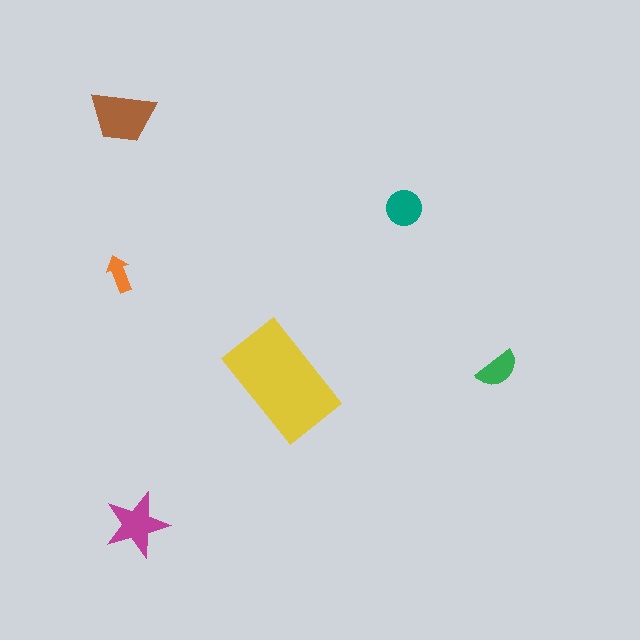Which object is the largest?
The yellow rectangle.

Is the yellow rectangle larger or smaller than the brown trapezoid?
Larger.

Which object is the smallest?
The orange arrow.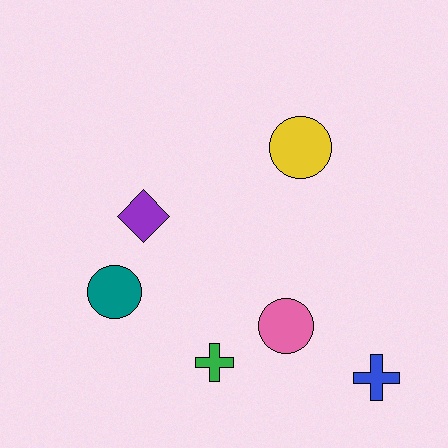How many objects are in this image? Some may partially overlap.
There are 6 objects.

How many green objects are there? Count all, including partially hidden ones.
There is 1 green object.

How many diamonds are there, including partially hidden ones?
There is 1 diamond.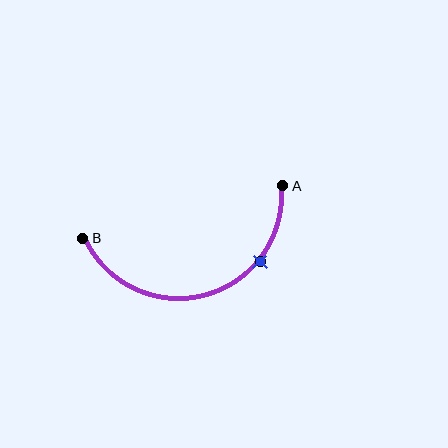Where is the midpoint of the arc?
The arc midpoint is the point on the curve farthest from the straight line joining A and B. It sits below that line.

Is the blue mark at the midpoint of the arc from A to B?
No. The blue mark lies on the arc but is closer to endpoint A. The arc midpoint would be at the point on the curve equidistant along the arc from both A and B.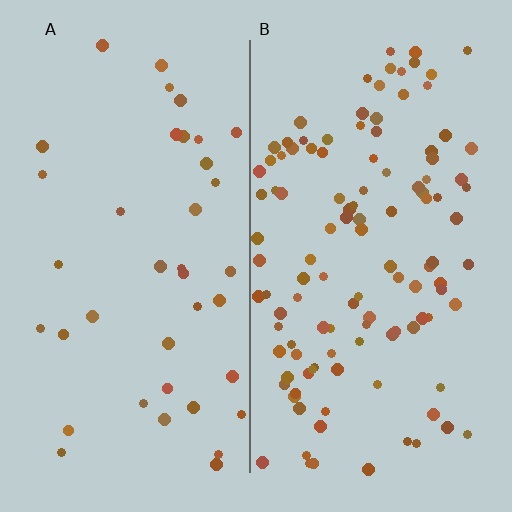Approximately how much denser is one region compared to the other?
Approximately 2.9× — region B over region A.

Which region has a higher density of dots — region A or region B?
B (the right).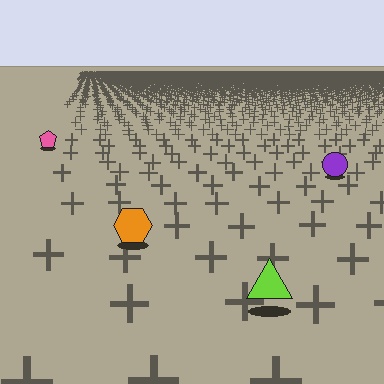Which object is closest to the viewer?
The lime triangle is closest. The texture marks near it are larger and more spread out.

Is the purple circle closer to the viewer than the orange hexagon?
No. The orange hexagon is closer — you can tell from the texture gradient: the ground texture is coarser near it.